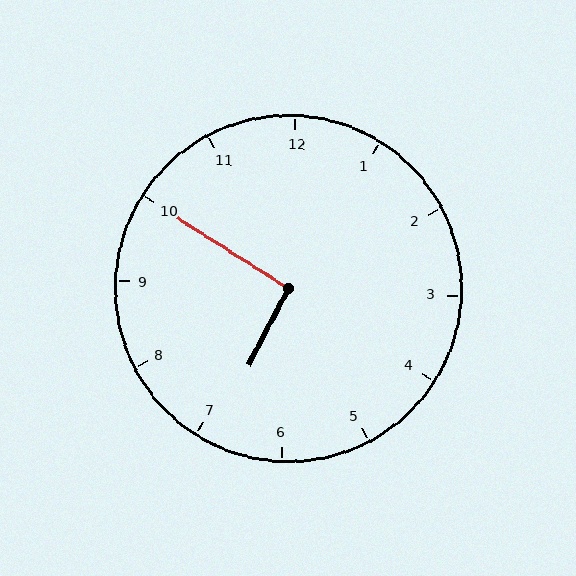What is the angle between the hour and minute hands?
Approximately 95 degrees.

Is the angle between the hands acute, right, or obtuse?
It is right.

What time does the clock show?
6:50.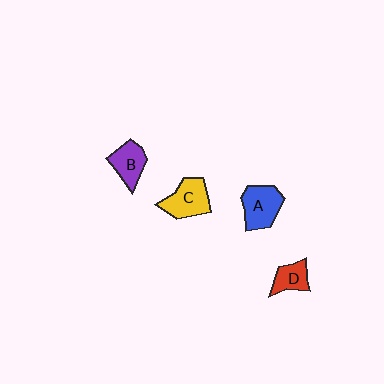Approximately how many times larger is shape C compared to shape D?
Approximately 1.5 times.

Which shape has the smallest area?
Shape D (red).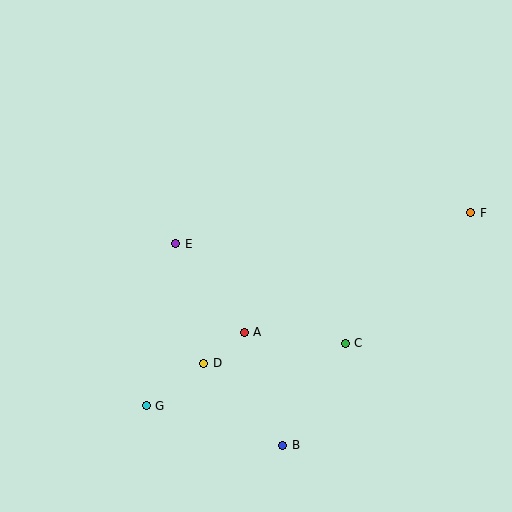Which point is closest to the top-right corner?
Point F is closest to the top-right corner.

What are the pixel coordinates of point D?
Point D is at (204, 363).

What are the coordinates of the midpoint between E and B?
The midpoint between E and B is at (229, 345).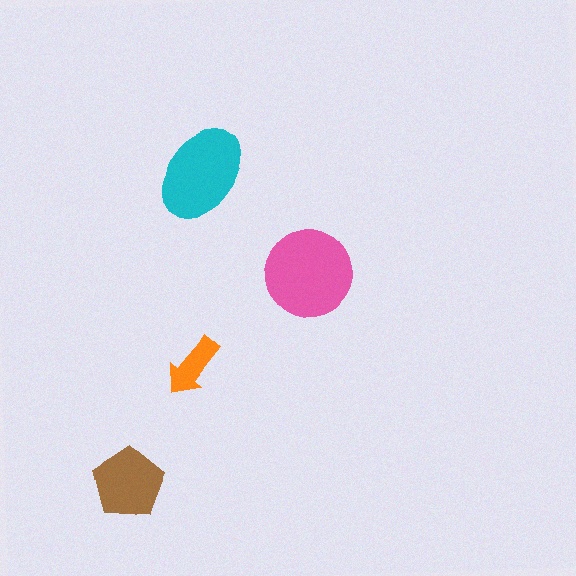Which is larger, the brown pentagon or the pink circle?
The pink circle.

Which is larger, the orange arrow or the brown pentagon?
The brown pentagon.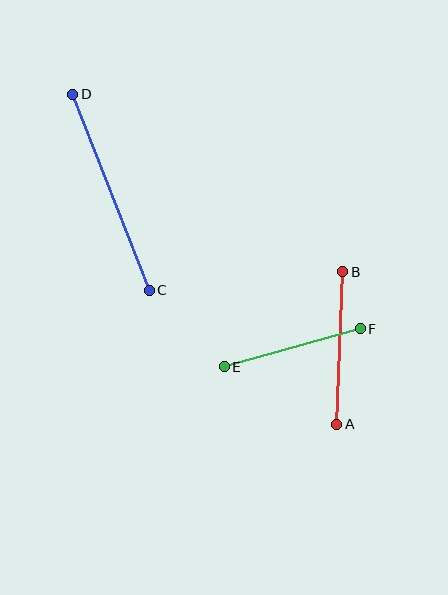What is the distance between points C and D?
The distance is approximately 210 pixels.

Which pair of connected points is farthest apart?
Points C and D are farthest apart.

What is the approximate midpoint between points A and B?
The midpoint is at approximately (340, 348) pixels.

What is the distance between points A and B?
The distance is approximately 153 pixels.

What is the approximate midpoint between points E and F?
The midpoint is at approximately (292, 348) pixels.